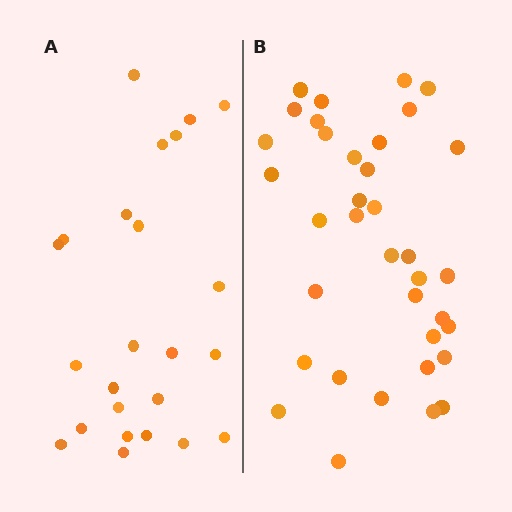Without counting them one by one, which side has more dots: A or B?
Region B (the right region) has more dots.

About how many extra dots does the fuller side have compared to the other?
Region B has roughly 12 or so more dots than region A.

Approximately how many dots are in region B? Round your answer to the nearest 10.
About 40 dots. (The exact count is 36, which rounds to 40.)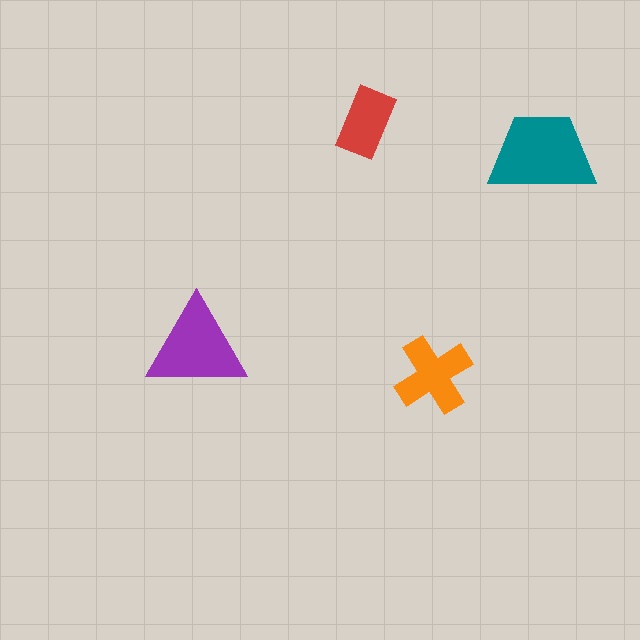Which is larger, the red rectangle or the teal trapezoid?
The teal trapezoid.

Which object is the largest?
The teal trapezoid.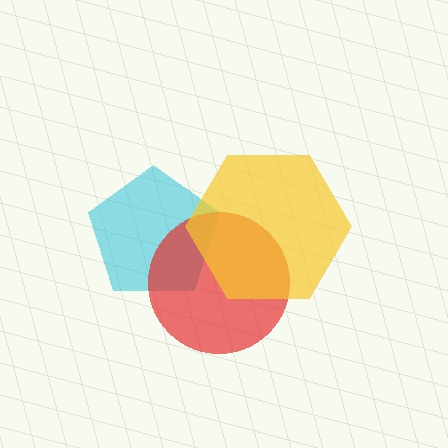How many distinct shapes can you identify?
There are 3 distinct shapes: a cyan pentagon, a red circle, a yellow hexagon.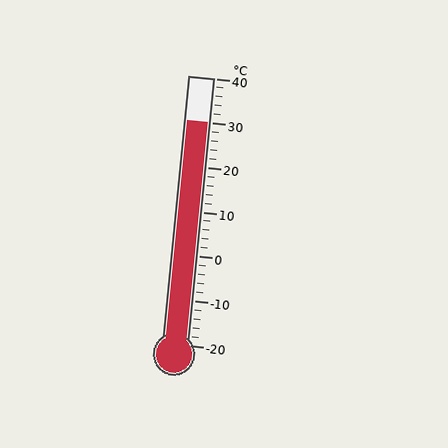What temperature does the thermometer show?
The thermometer shows approximately 30°C.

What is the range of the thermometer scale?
The thermometer scale ranges from -20°C to 40°C.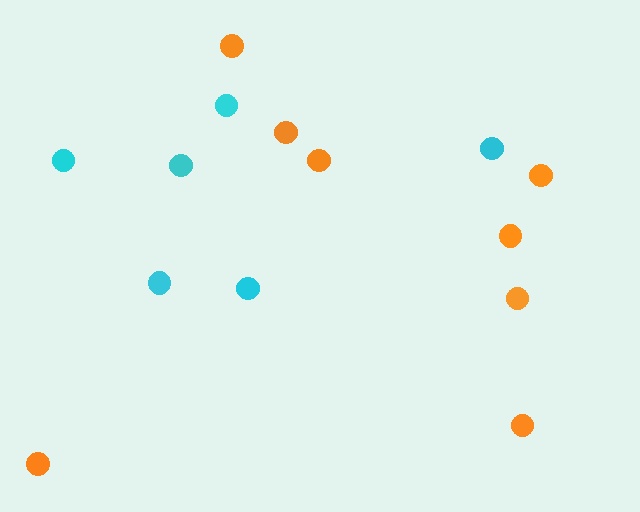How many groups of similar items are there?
There are 2 groups: one group of cyan circles (6) and one group of orange circles (8).